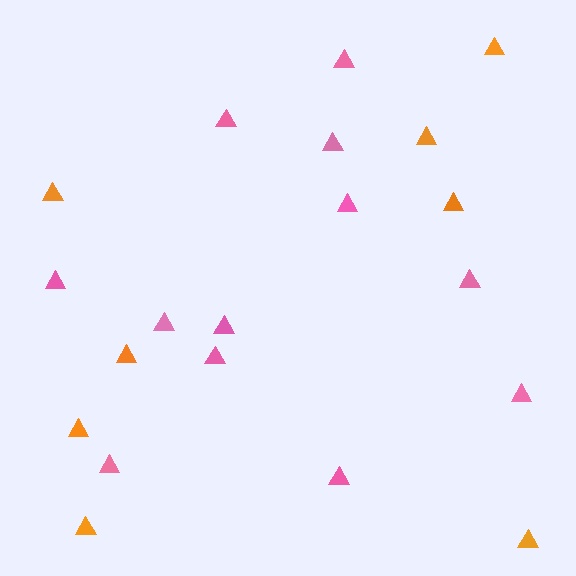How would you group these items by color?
There are 2 groups: one group of pink triangles (12) and one group of orange triangles (8).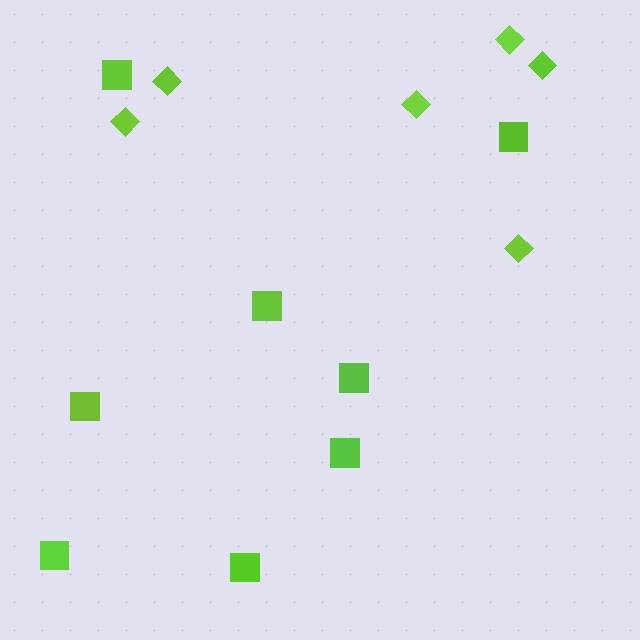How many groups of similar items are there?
There are 2 groups: one group of squares (8) and one group of diamonds (6).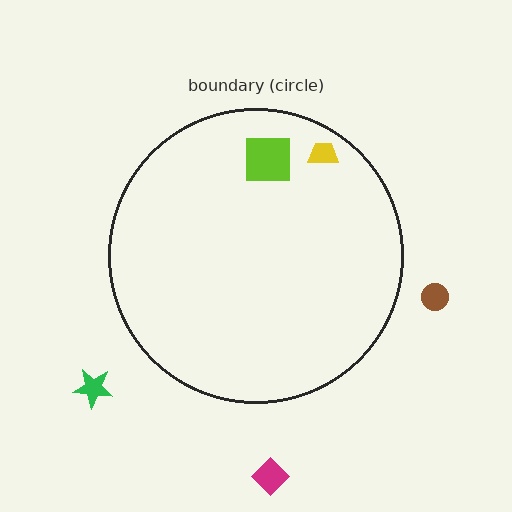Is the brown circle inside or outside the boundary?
Outside.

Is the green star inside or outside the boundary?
Outside.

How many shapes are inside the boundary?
2 inside, 3 outside.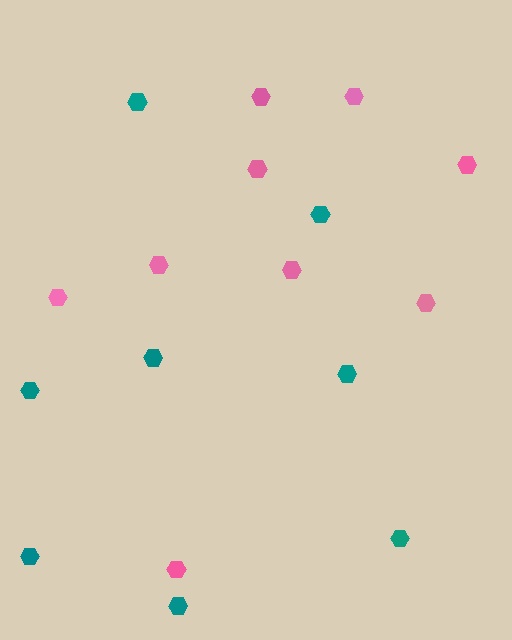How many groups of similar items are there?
There are 2 groups: one group of pink hexagons (9) and one group of teal hexagons (8).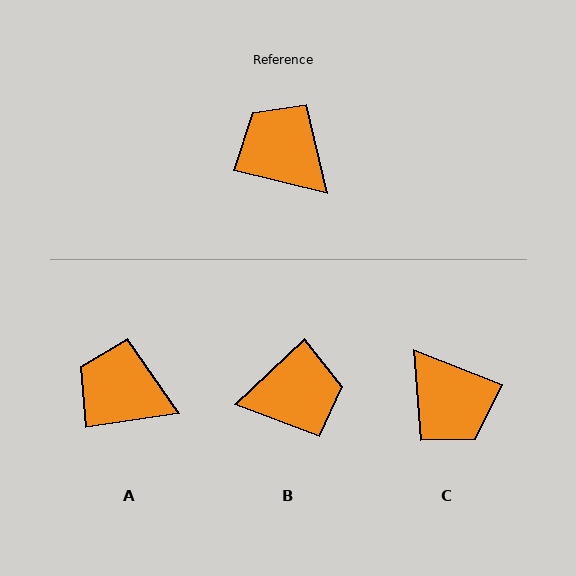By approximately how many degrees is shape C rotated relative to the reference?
Approximately 172 degrees counter-clockwise.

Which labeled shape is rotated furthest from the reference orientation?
C, about 172 degrees away.